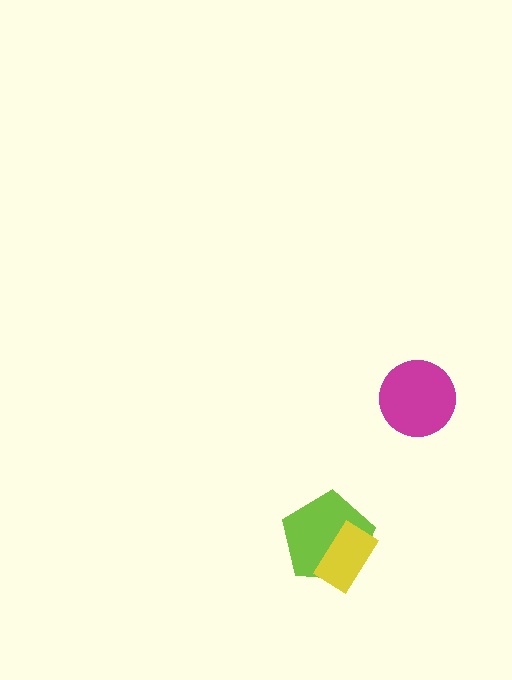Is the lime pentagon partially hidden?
Yes, it is partially covered by another shape.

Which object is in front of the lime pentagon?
The yellow rectangle is in front of the lime pentagon.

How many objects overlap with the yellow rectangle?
1 object overlaps with the yellow rectangle.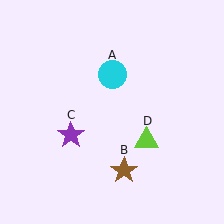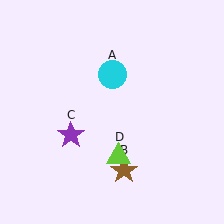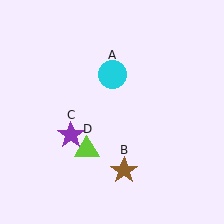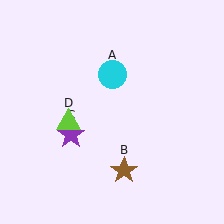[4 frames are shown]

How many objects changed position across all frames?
1 object changed position: lime triangle (object D).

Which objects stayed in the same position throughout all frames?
Cyan circle (object A) and brown star (object B) and purple star (object C) remained stationary.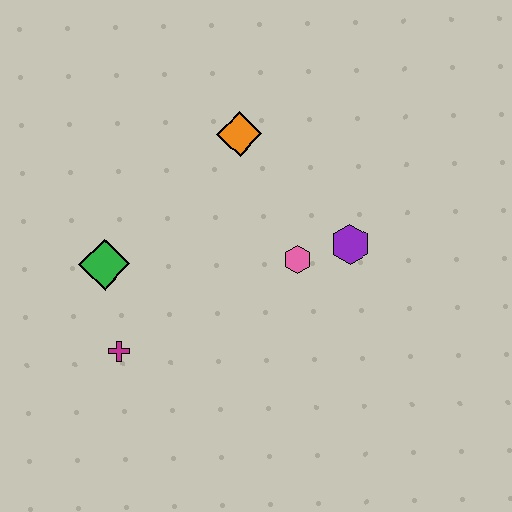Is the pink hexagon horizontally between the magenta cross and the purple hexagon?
Yes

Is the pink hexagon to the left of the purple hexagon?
Yes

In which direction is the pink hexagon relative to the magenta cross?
The pink hexagon is to the right of the magenta cross.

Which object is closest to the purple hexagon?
The pink hexagon is closest to the purple hexagon.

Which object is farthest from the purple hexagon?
The magenta cross is farthest from the purple hexagon.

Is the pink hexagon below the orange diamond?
Yes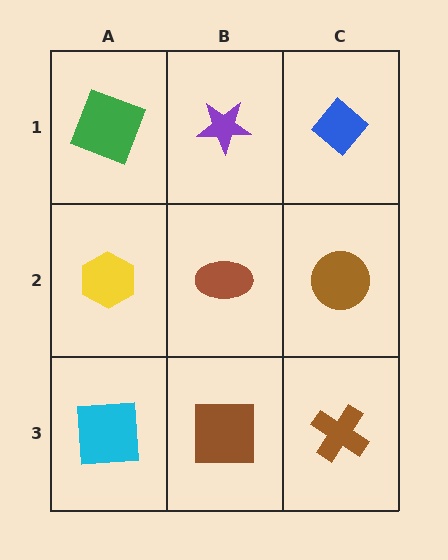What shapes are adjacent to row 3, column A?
A yellow hexagon (row 2, column A), a brown square (row 3, column B).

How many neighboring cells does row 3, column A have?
2.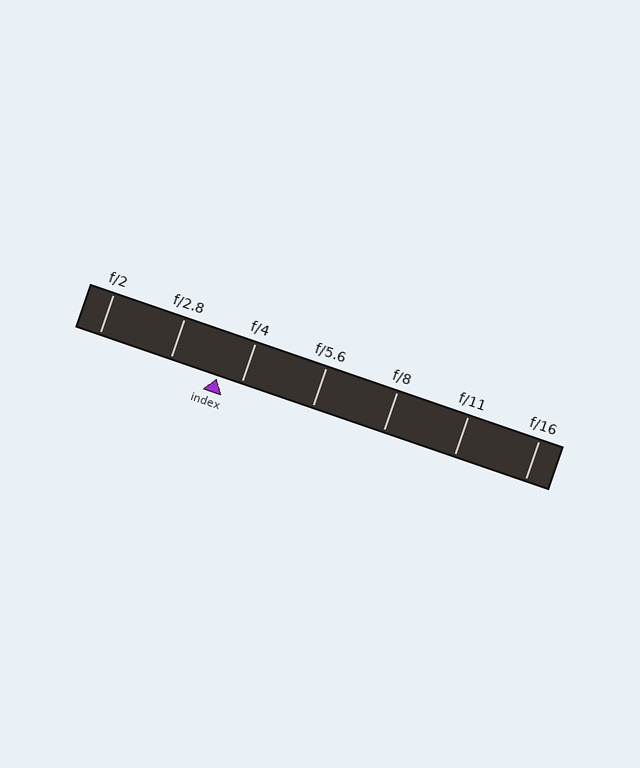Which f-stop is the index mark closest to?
The index mark is closest to f/4.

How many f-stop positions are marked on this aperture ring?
There are 7 f-stop positions marked.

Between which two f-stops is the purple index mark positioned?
The index mark is between f/2.8 and f/4.